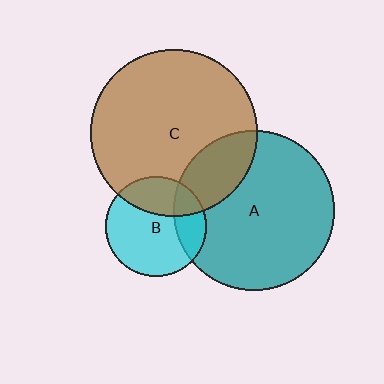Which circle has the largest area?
Circle C (brown).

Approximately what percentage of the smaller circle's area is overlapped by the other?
Approximately 30%.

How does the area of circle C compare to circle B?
Approximately 2.7 times.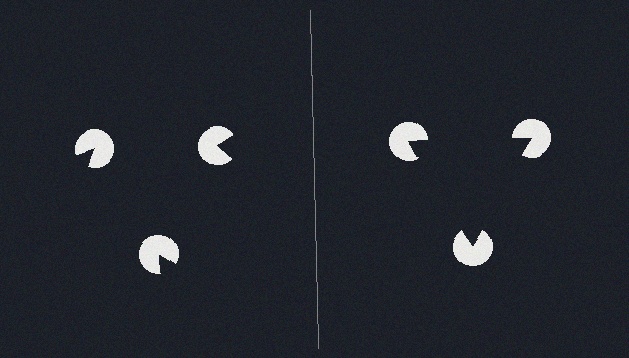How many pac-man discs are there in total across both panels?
6 — 3 on each side.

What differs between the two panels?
The pac-man discs are positioned identically on both sides; only the wedge orientations differ. On the right they align to a triangle; on the left they are misaligned.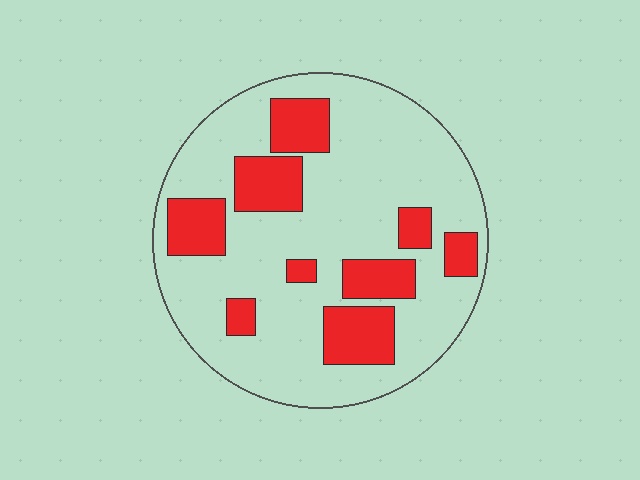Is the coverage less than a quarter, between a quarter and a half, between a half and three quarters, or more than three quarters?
Between a quarter and a half.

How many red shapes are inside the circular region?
9.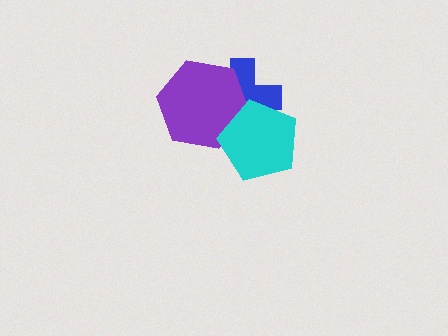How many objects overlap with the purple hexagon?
2 objects overlap with the purple hexagon.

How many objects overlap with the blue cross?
2 objects overlap with the blue cross.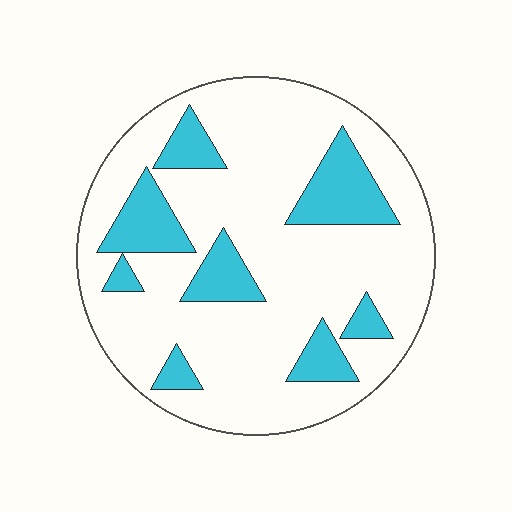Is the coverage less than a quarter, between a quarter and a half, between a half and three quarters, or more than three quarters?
Less than a quarter.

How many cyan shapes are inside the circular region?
8.